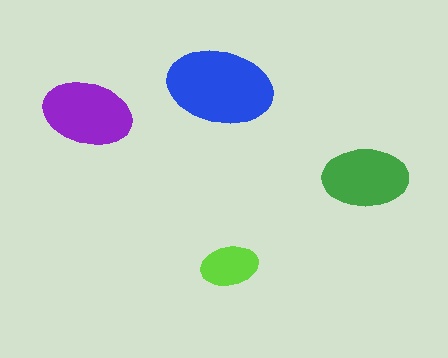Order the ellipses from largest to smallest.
the blue one, the purple one, the green one, the lime one.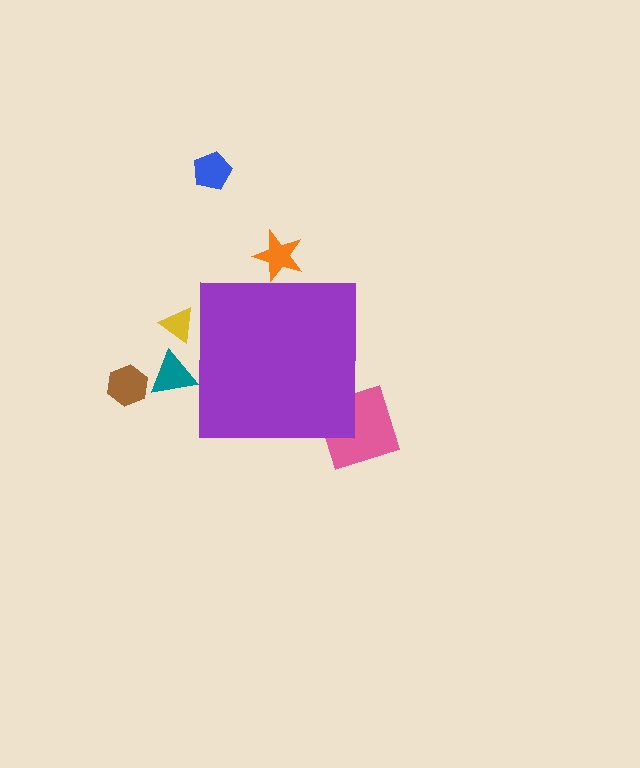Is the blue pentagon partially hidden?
No, the blue pentagon is fully visible.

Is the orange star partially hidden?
Yes, the orange star is partially hidden behind the purple square.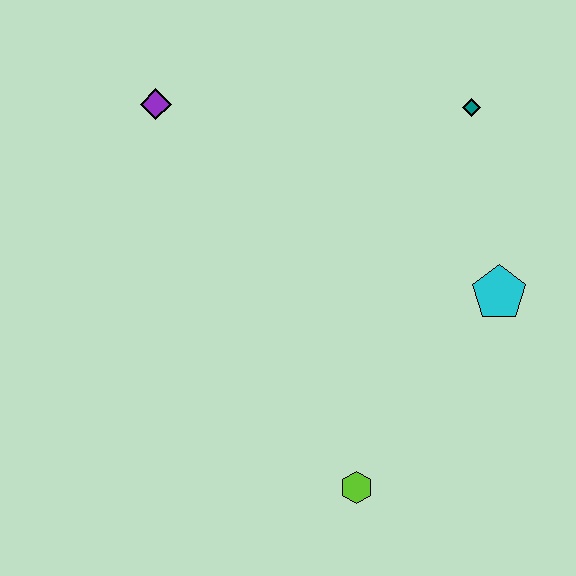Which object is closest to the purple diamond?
The teal diamond is closest to the purple diamond.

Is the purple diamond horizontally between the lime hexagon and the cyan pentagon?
No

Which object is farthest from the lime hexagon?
The purple diamond is farthest from the lime hexagon.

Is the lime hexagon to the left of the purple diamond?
No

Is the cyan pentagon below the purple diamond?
Yes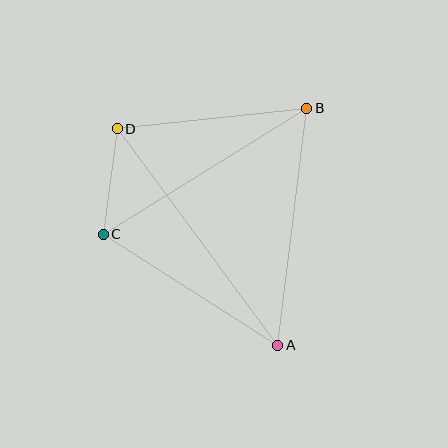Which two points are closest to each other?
Points C and D are closest to each other.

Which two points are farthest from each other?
Points A and D are farthest from each other.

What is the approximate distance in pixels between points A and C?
The distance between A and C is approximately 207 pixels.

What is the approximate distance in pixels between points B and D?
The distance between B and D is approximately 191 pixels.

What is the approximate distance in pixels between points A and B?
The distance between A and B is approximately 239 pixels.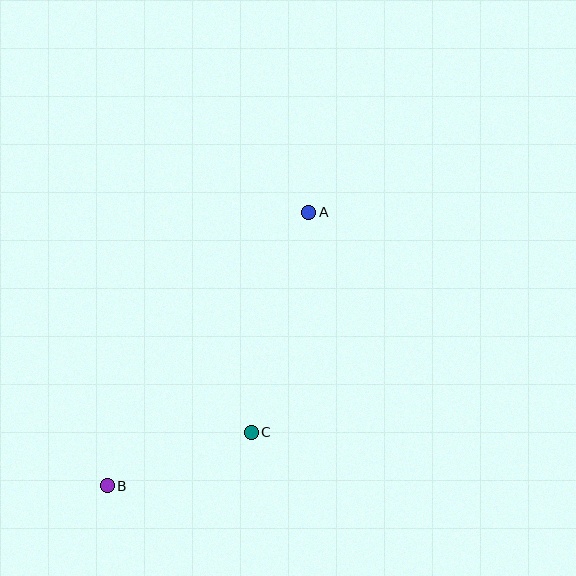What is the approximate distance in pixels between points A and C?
The distance between A and C is approximately 227 pixels.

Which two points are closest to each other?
Points B and C are closest to each other.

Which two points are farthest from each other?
Points A and B are farthest from each other.